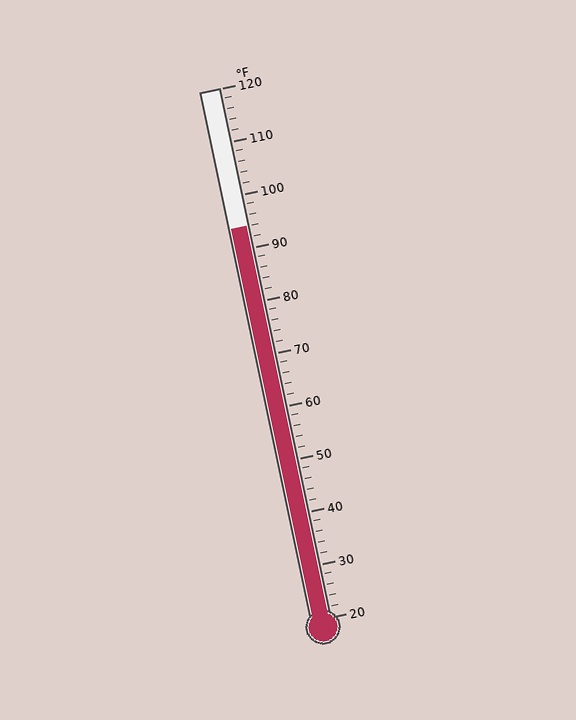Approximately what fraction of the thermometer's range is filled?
The thermometer is filled to approximately 75% of its range.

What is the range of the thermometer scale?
The thermometer scale ranges from 20°F to 120°F.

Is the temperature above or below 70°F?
The temperature is above 70°F.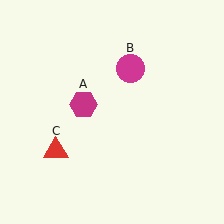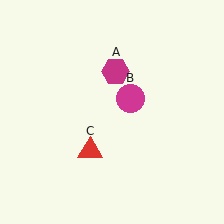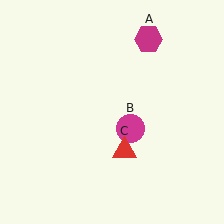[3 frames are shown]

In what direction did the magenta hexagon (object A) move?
The magenta hexagon (object A) moved up and to the right.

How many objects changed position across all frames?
3 objects changed position: magenta hexagon (object A), magenta circle (object B), red triangle (object C).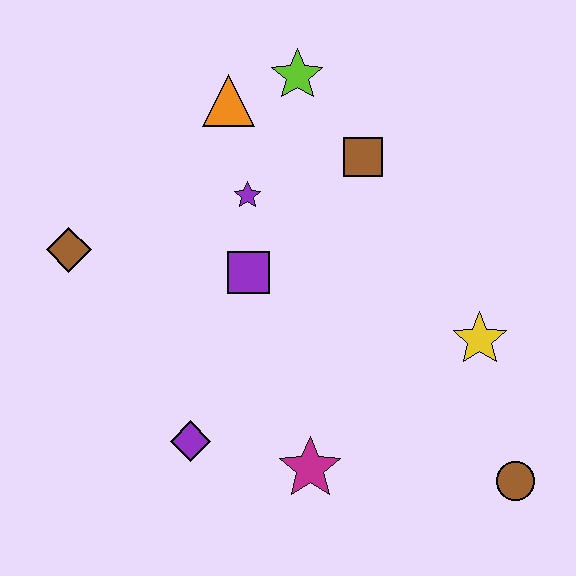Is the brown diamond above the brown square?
No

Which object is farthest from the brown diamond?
The brown circle is farthest from the brown diamond.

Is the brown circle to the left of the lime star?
No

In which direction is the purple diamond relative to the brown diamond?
The purple diamond is below the brown diamond.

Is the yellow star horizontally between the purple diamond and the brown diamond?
No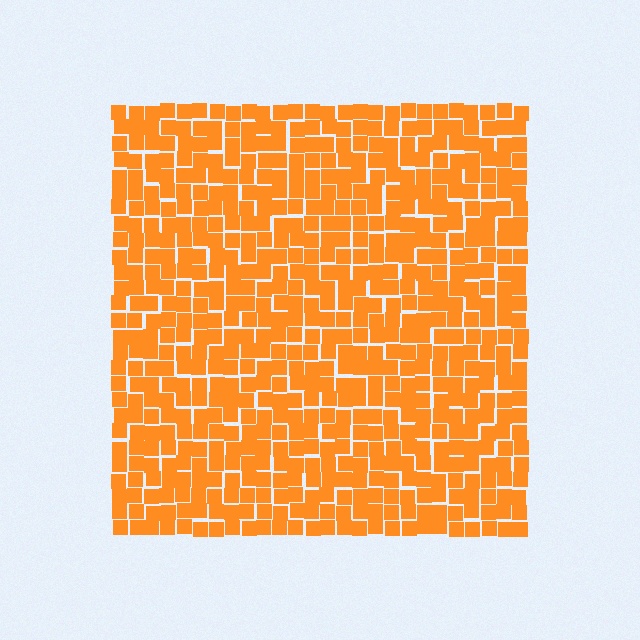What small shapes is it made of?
It is made of small squares.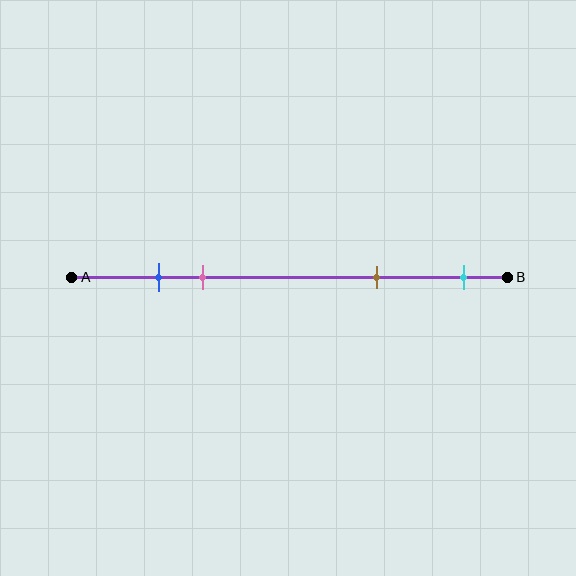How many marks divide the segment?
There are 4 marks dividing the segment.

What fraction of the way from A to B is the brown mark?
The brown mark is approximately 70% (0.7) of the way from A to B.